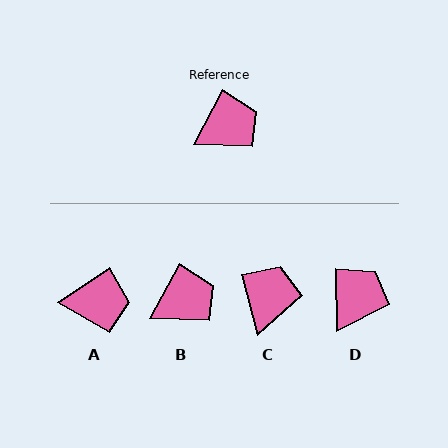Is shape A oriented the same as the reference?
No, it is off by about 28 degrees.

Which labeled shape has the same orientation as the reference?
B.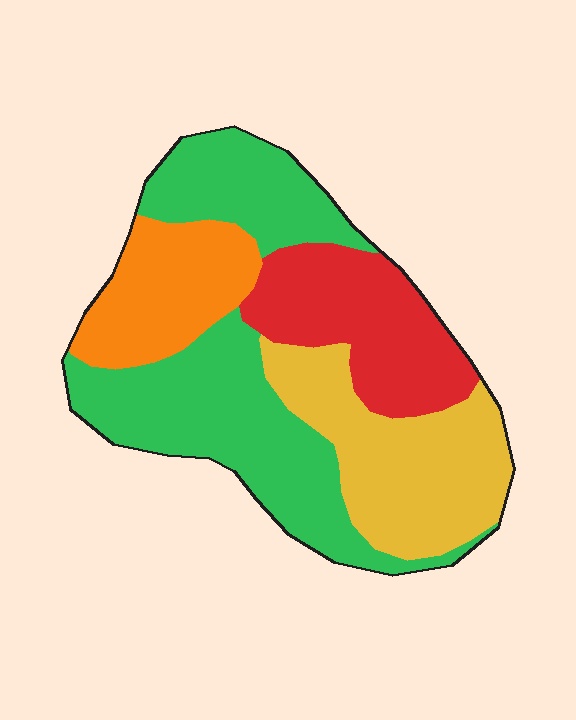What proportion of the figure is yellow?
Yellow takes up about one quarter (1/4) of the figure.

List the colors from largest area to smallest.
From largest to smallest: green, yellow, red, orange.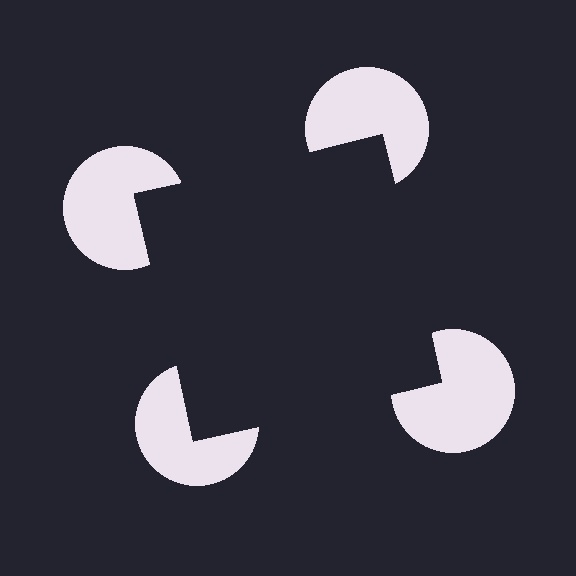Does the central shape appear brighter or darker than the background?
It typically appears slightly darker than the background, even though no actual brightness change is drawn.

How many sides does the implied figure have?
4 sides.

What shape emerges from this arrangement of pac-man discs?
An illusory square — its edges are inferred from the aligned wedge cuts in the pac-man discs, not physically drawn.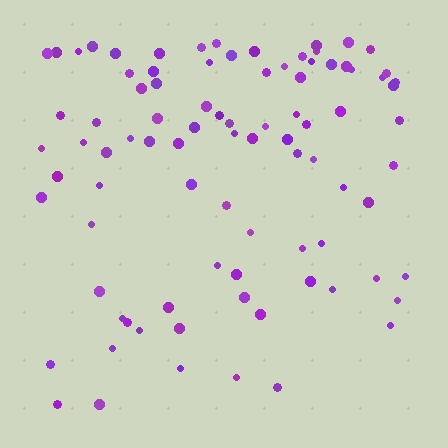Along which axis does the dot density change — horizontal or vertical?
Vertical.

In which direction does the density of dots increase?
From bottom to top, with the top side densest.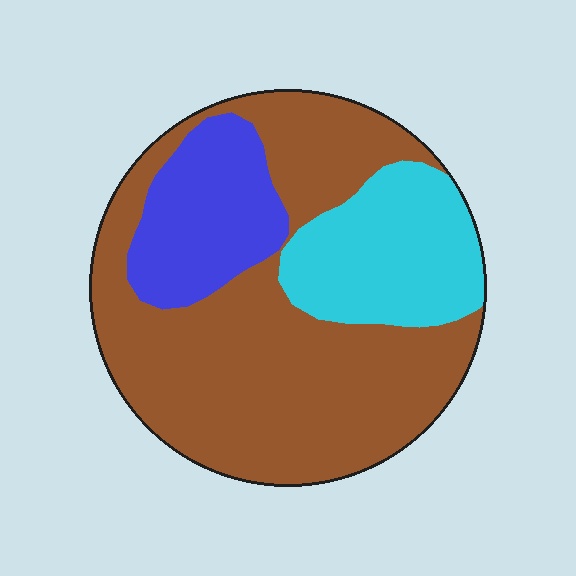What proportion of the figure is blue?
Blue covers about 15% of the figure.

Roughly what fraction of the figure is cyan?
Cyan covers roughly 20% of the figure.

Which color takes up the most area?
Brown, at roughly 60%.